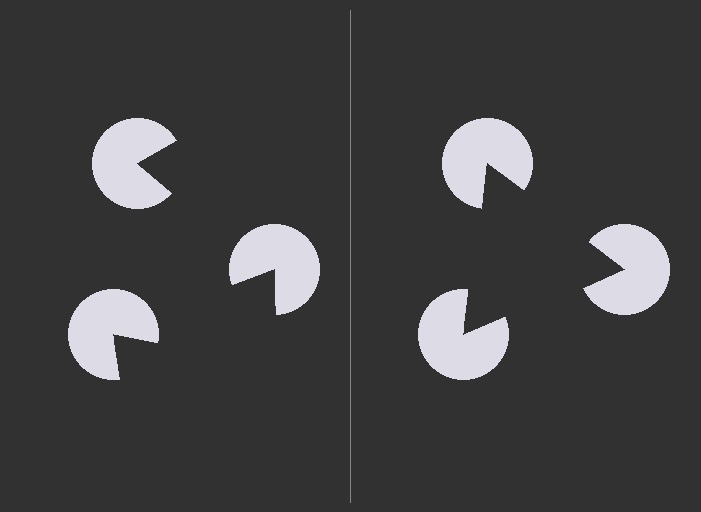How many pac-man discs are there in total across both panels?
6 — 3 on each side.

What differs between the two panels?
The pac-man discs are positioned identically on both sides; only the wedge orientations differ. On the right they align to a triangle; on the left they are misaligned.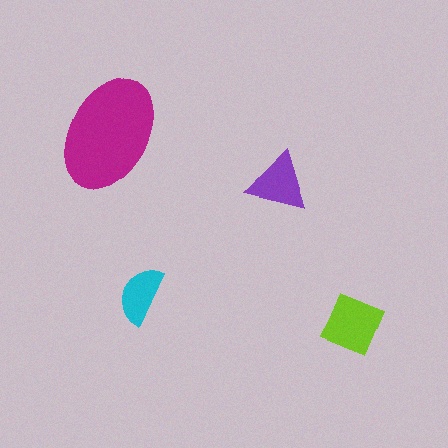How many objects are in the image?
There are 4 objects in the image.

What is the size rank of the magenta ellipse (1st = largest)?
1st.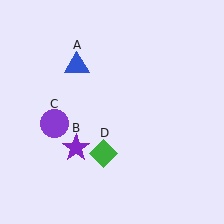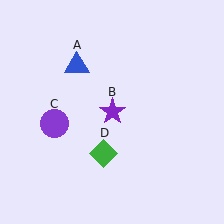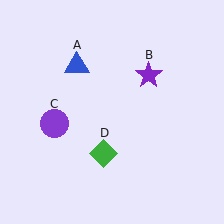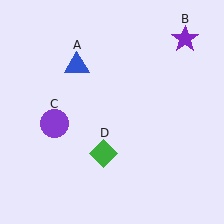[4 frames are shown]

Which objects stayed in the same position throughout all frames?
Blue triangle (object A) and purple circle (object C) and green diamond (object D) remained stationary.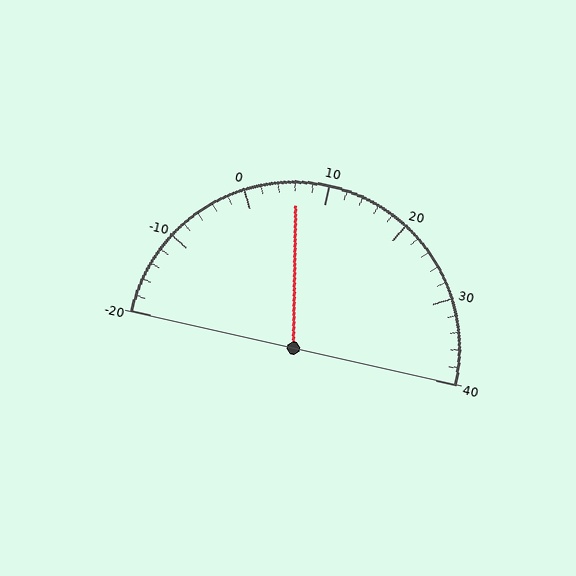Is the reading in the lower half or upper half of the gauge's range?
The reading is in the lower half of the range (-20 to 40).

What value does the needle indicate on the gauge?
The needle indicates approximately 6.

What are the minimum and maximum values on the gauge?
The gauge ranges from -20 to 40.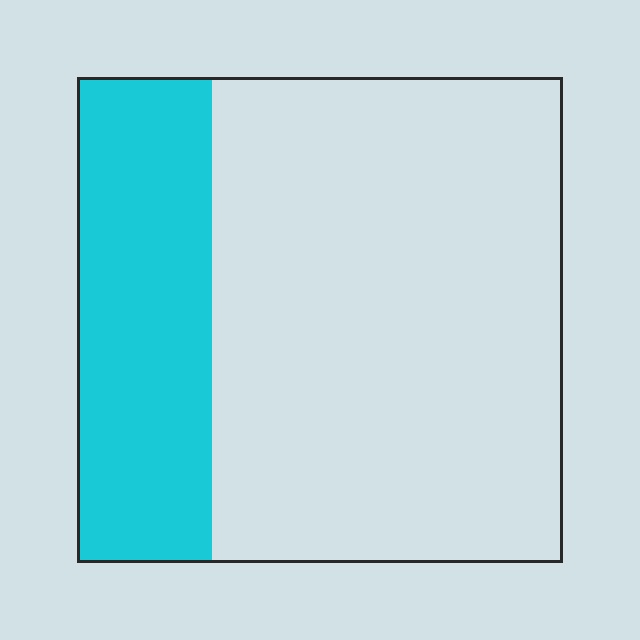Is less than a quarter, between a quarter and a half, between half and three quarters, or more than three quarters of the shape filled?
Between a quarter and a half.